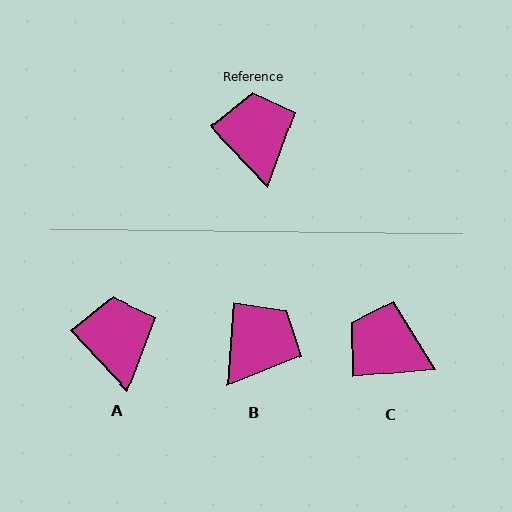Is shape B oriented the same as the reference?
No, it is off by about 47 degrees.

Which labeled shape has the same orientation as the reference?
A.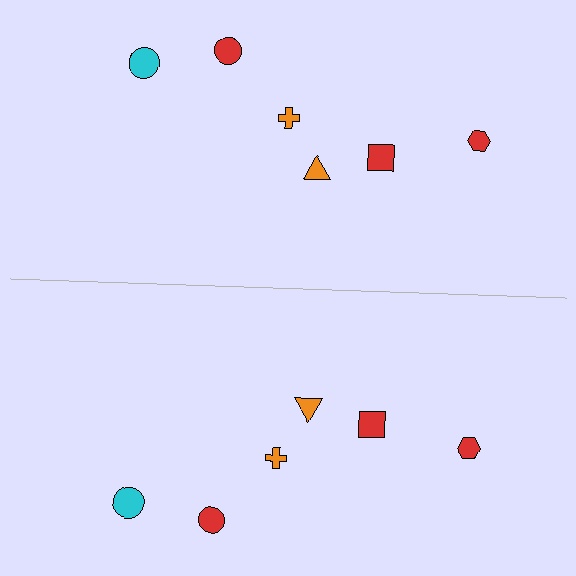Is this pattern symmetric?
Yes, this pattern has bilateral (reflection) symmetry.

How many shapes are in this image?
There are 12 shapes in this image.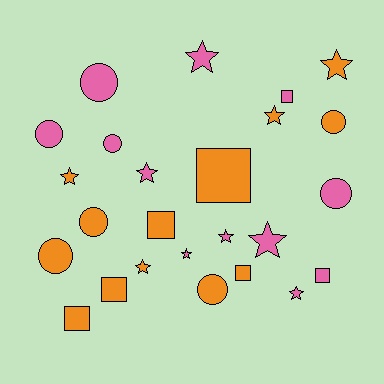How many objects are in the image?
There are 25 objects.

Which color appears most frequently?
Orange, with 13 objects.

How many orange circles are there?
There are 4 orange circles.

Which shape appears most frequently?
Star, with 10 objects.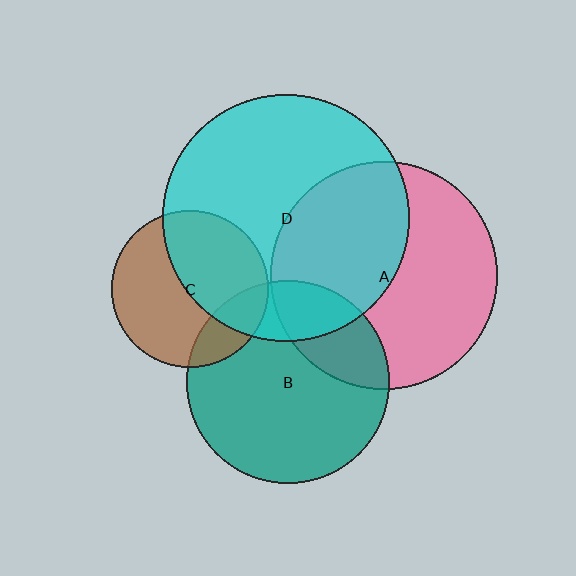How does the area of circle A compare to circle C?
Approximately 2.1 times.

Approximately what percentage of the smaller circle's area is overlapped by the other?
Approximately 20%.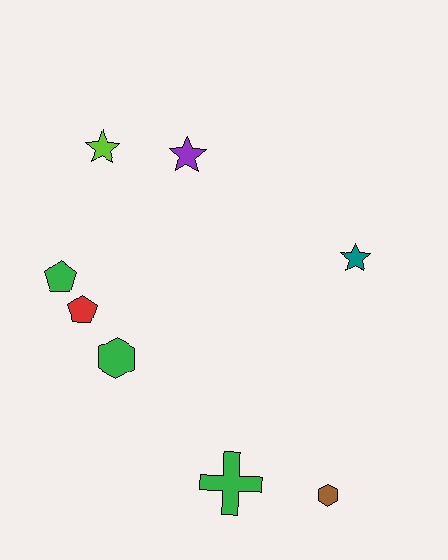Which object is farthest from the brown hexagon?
The lime star is farthest from the brown hexagon.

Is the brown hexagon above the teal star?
No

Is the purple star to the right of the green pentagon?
Yes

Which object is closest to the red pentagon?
The green pentagon is closest to the red pentagon.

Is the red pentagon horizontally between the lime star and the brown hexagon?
No